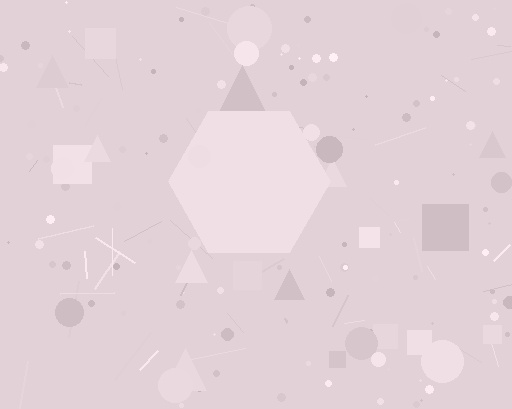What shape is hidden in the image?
A hexagon is hidden in the image.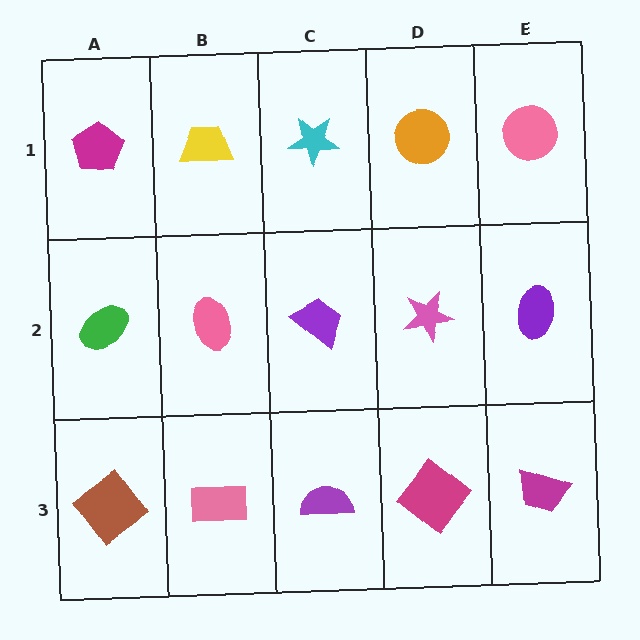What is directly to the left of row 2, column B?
A green ellipse.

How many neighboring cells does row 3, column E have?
2.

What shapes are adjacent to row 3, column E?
A purple ellipse (row 2, column E), a magenta diamond (row 3, column D).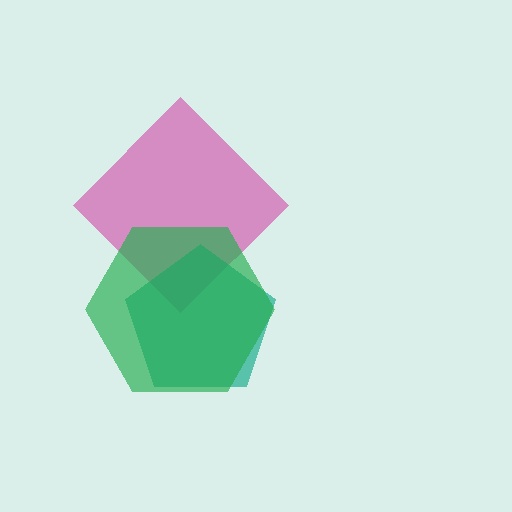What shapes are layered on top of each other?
The layered shapes are: a magenta diamond, a teal pentagon, a green hexagon.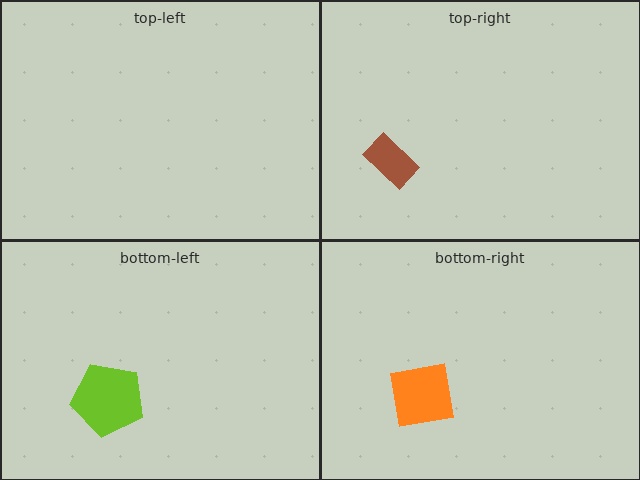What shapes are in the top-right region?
The brown rectangle.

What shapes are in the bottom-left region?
The lime pentagon.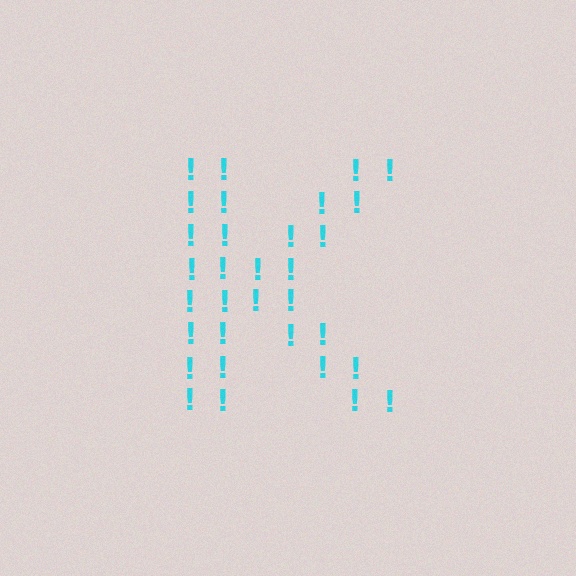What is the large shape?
The large shape is the letter K.